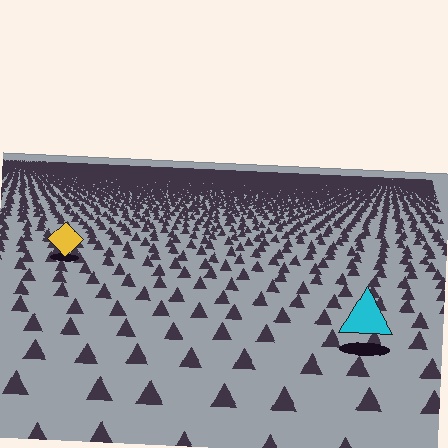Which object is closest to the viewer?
The cyan triangle is closest. The texture marks near it are larger and more spread out.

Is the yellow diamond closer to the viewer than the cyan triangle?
No. The cyan triangle is closer — you can tell from the texture gradient: the ground texture is coarser near it.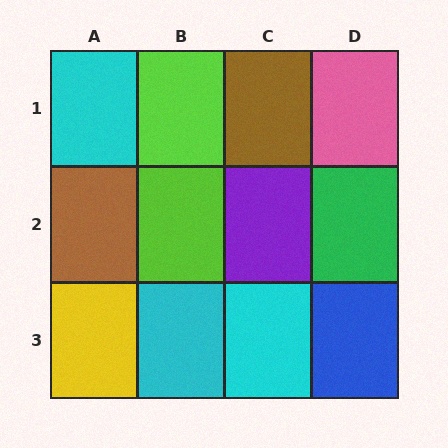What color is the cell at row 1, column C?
Brown.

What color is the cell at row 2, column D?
Green.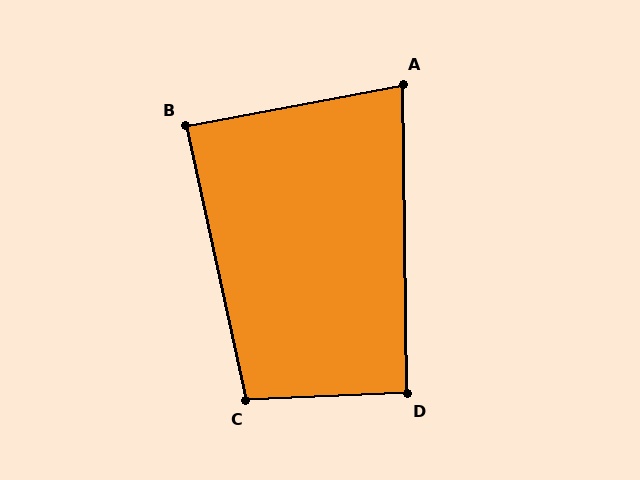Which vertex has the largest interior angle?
C, at approximately 100 degrees.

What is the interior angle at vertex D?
Approximately 92 degrees (approximately right).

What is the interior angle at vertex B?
Approximately 88 degrees (approximately right).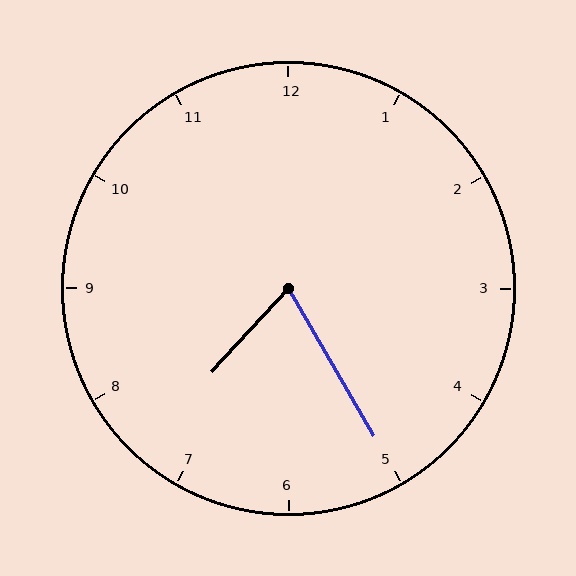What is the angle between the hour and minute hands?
Approximately 72 degrees.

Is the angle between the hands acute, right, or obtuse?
It is acute.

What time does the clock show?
7:25.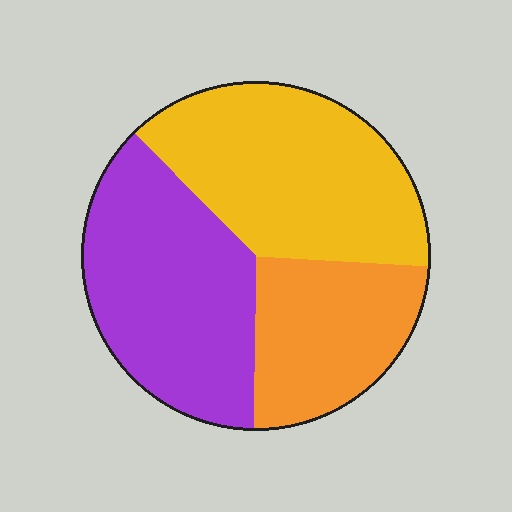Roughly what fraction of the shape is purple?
Purple takes up about three eighths (3/8) of the shape.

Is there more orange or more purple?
Purple.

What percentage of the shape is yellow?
Yellow covers 38% of the shape.